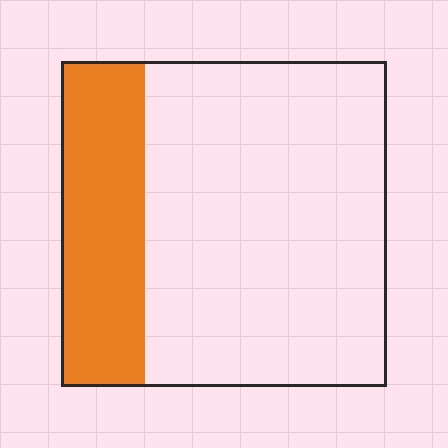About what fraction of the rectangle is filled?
About one quarter (1/4).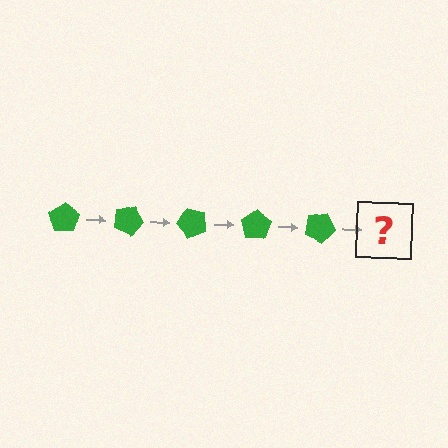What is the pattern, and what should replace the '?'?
The pattern is that the pentagon rotates 25 degrees each step. The '?' should be a green pentagon rotated 125 degrees.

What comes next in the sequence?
The next element should be a green pentagon rotated 125 degrees.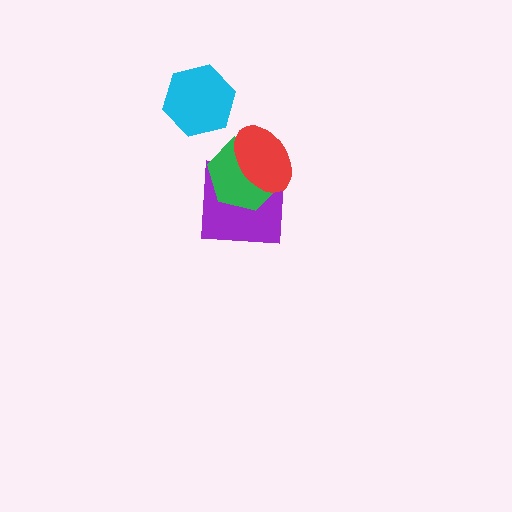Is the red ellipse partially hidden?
No, no other shape covers it.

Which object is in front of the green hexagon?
The red ellipse is in front of the green hexagon.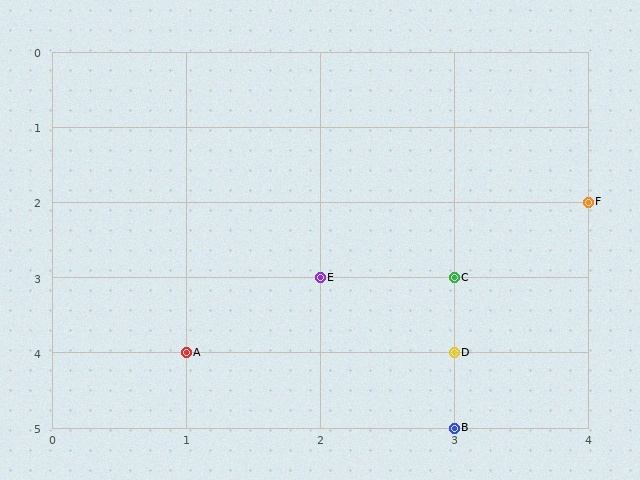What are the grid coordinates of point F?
Point F is at grid coordinates (4, 2).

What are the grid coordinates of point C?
Point C is at grid coordinates (3, 3).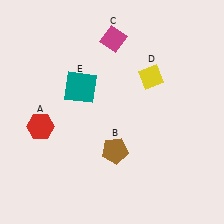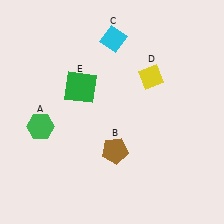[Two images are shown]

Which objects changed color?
A changed from red to green. C changed from magenta to cyan. E changed from teal to green.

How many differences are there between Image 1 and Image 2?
There are 3 differences between the two images.